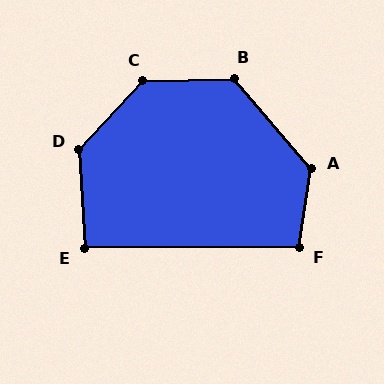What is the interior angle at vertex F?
Approximately 98 degrees (obtuse).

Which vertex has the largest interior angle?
C, at approximately 135 degrees.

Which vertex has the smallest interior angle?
E, at approximately 93 degrees.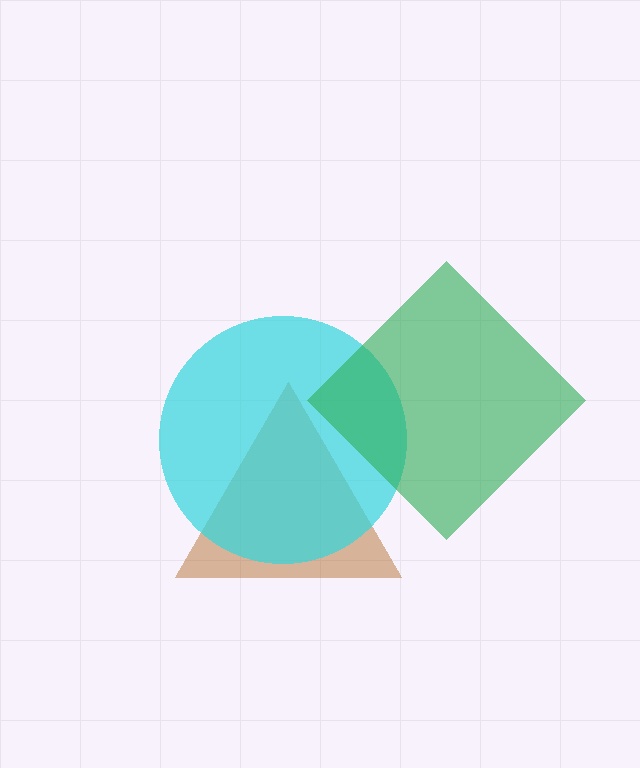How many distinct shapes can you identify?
There are 3 distinct shapes: a brown triangle, a cyan circle, a green diamond.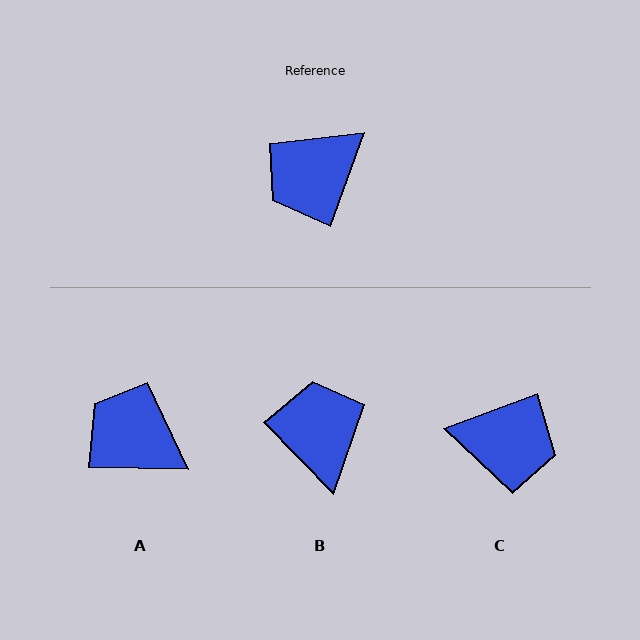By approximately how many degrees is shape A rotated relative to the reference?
Approximately 72 degrees clockwise.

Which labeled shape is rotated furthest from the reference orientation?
C, about 130 degrees away.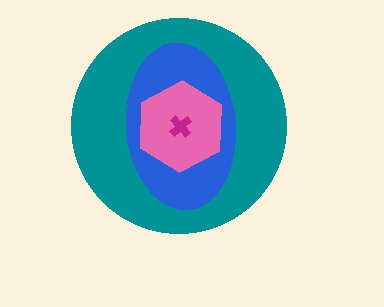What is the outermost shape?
The teal circle.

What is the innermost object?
The magenta cross.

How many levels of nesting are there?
4.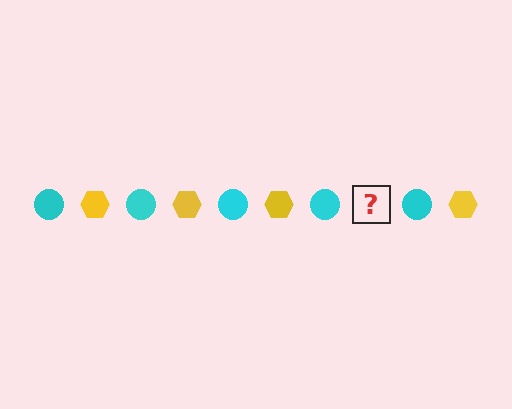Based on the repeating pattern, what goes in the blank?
The blank should be a yellow hexagon.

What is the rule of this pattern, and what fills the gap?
The rule is that the pattern alternates between cyan circle and yellow hexagon. The gap should be filled with a yellow hexagon.